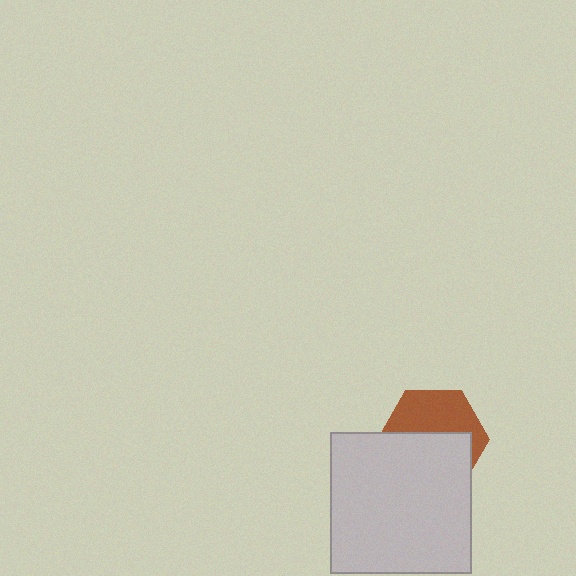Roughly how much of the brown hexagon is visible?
About half of it is visible (roughly 46%).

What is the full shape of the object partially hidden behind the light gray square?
The partially hidden object is a brown hexagon.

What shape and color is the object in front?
The object in front is a light gray square.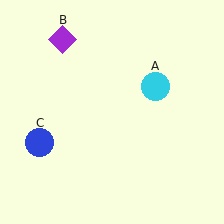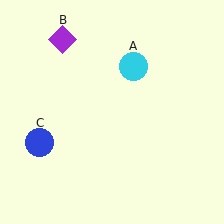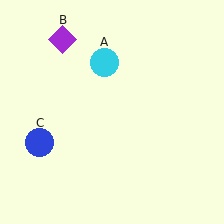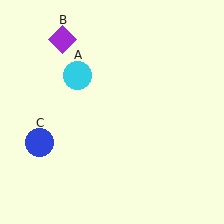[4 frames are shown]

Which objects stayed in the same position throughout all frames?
Purple diamond (object B) and blue circle (object C) remained stationary.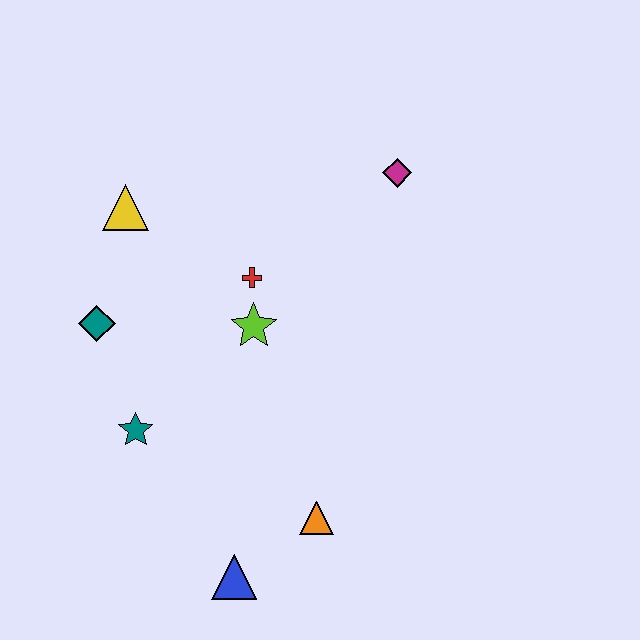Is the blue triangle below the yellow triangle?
Yes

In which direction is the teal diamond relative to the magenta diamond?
The teal diamond is to the left of the magenta diamond.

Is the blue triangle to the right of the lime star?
No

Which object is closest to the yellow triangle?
The teal diamond is closest to the yellow triangle.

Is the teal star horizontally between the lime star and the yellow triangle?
Yes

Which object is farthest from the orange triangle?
The yellow triangle is farthest from the orange triangle.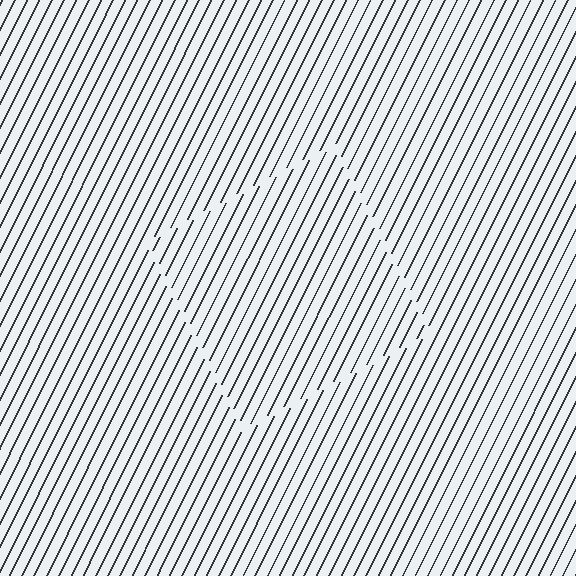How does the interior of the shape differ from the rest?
The interior of the shape contains the same grating, shifted by half a period — the contour is defined by the phase discontinuity where line-ends from the inner and outer gratings abut.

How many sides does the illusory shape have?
4 sides — the line-ends trace a square.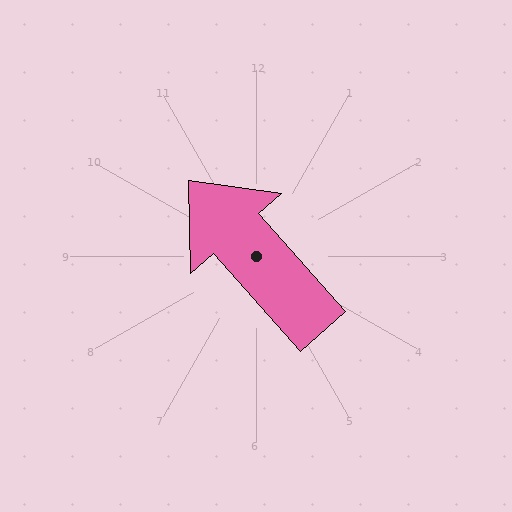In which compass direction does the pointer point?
Northwest.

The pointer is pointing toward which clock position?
Roughly 11 o'clock.